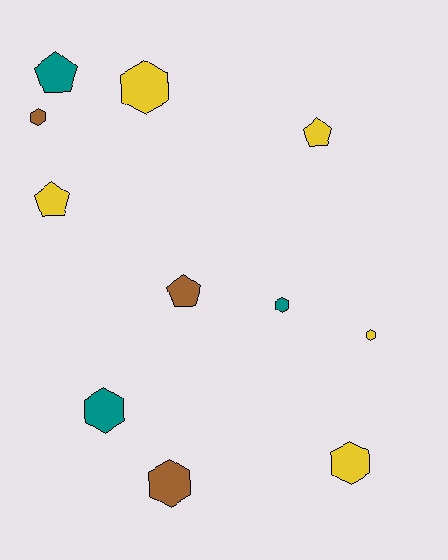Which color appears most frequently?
Yellow, with 5 objects.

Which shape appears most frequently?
Hexagon, with 7 objects.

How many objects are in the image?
There are 11 objects.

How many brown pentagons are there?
There is 1 brown pentagon.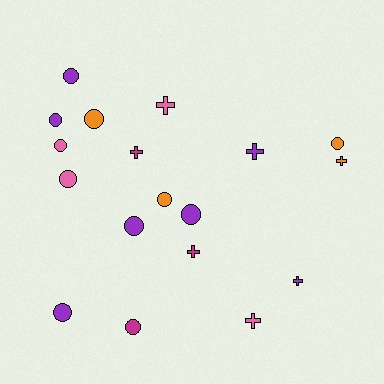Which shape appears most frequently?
Circle, with 11 objects.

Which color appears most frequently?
Purple, with 7 objects.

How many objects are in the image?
There are 18 objects.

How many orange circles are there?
There are 3 orange circles.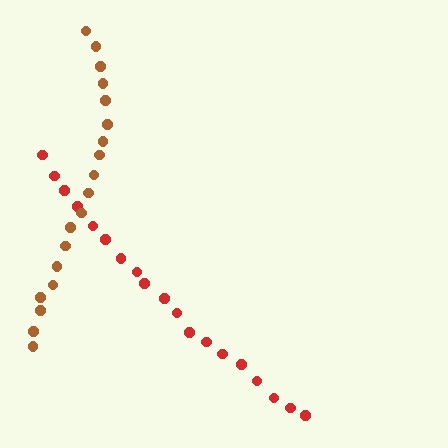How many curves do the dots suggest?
There are 2 distinct paths.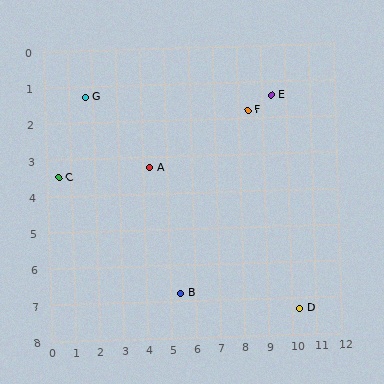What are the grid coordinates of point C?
Point C is at approximately (0.5, 3.5).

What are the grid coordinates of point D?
Point D is at approximately (10.3, 7.3).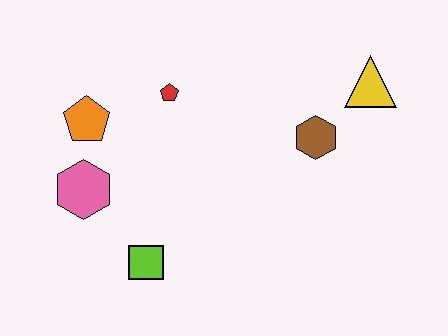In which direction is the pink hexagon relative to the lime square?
The pink hexagon is above the lime square.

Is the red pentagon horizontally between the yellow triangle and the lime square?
Yes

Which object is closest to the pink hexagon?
The orange pentagon is closest to the pink hexagon.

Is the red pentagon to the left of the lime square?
No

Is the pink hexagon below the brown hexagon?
Yes